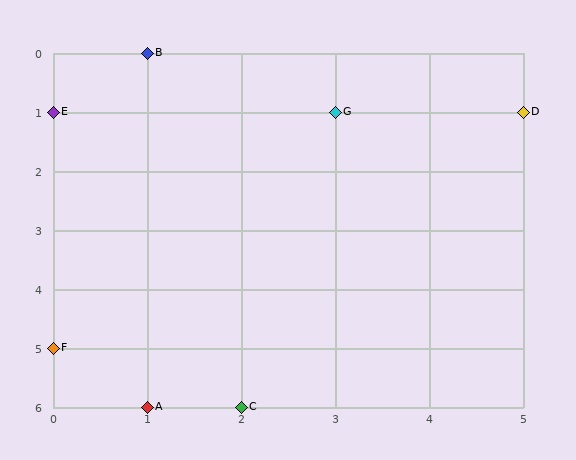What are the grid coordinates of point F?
Point F is at grid coordinates (0, 5).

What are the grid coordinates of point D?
Point D is at grid coordinates (5, 1).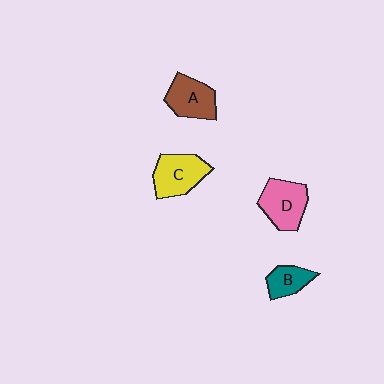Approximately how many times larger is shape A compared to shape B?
Approximately 1.5 times.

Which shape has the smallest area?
Shape B (teal).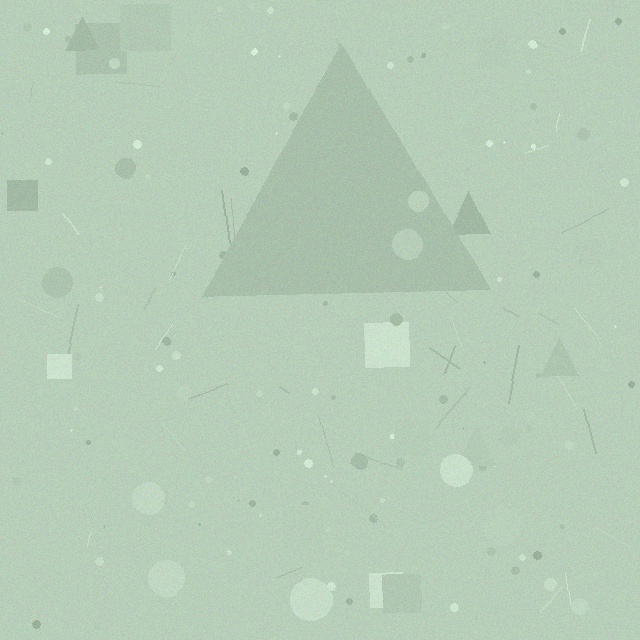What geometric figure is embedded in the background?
A triangle is embedded in the background.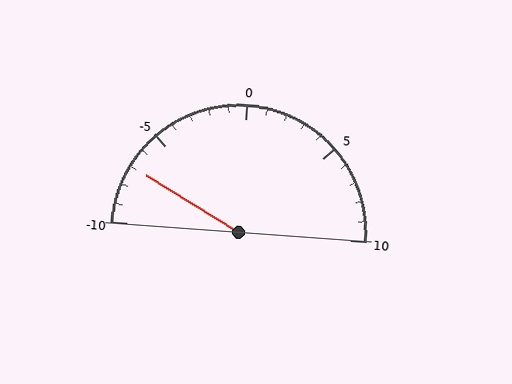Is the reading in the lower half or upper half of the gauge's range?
The reading is in the lower half of the range (-10 to 10).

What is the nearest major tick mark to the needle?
The nearest major tick mark is -5.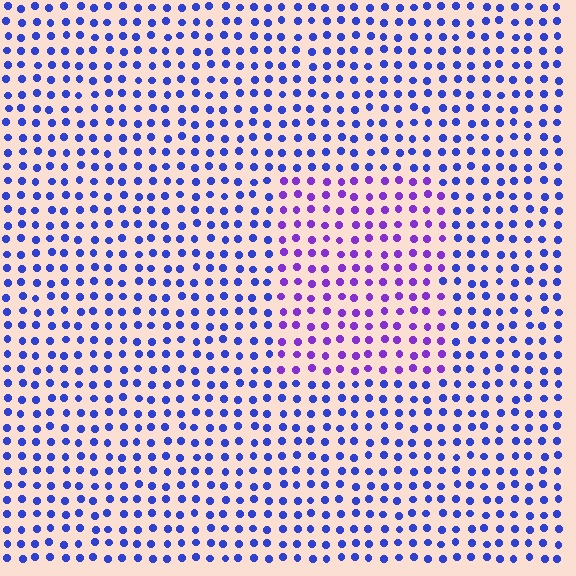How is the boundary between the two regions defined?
The boundary is defined purely by a slight shift in hue (about 39 degrees). Spacing, size, and orientation are identical on both sides.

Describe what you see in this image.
The image is filled with small blue elements in a uniform arrangement. A rectangle-shaped region is visible where the elements are tinted to a slightly different hue, forming a subtle color boundary.